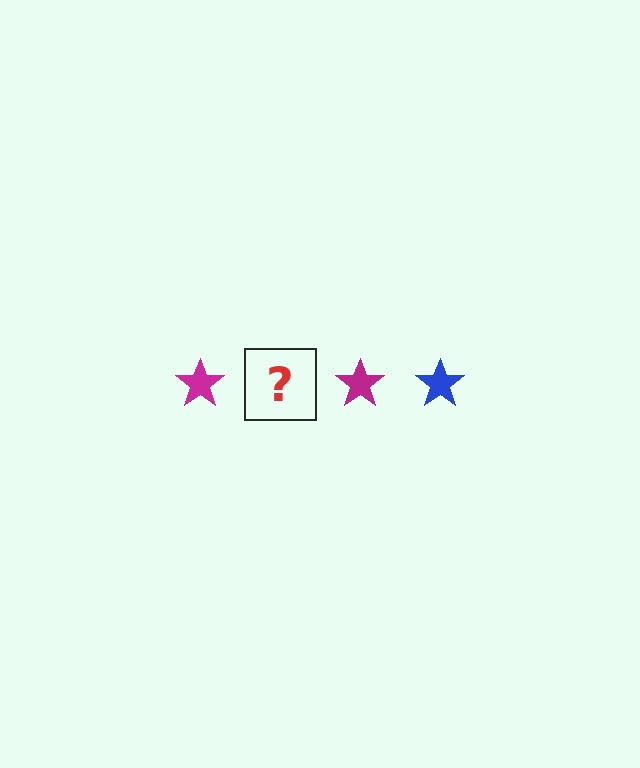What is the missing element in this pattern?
The missing element is a blue star.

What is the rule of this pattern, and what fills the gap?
The rule is that the pattern cycles through magenta, blue stars. The gap should be filled with a blue star.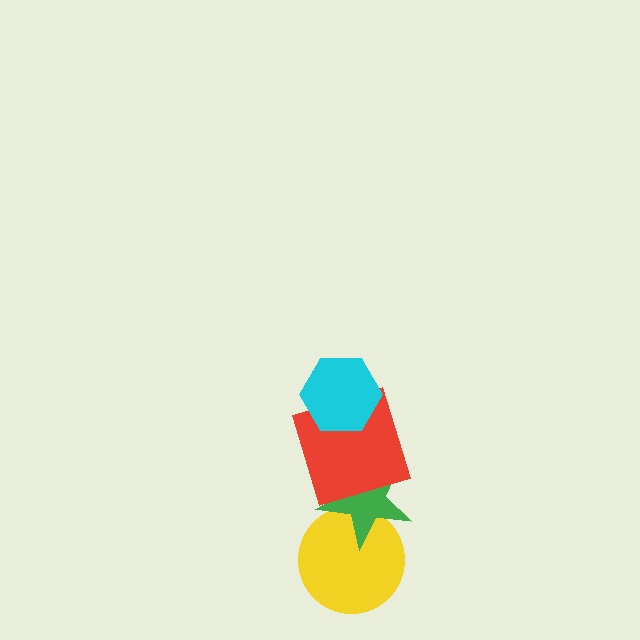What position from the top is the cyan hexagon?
The cyan hexagon is 1st from the top.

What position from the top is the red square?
The red square is 2nd from the top.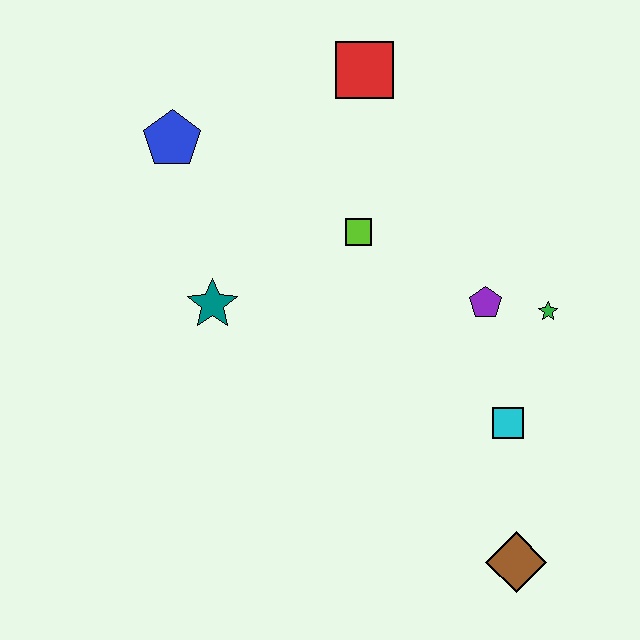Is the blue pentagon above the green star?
Yes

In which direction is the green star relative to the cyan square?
The green star is above the cyan square.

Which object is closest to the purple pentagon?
The green star is closest to the purple pentagon.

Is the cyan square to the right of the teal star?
Yes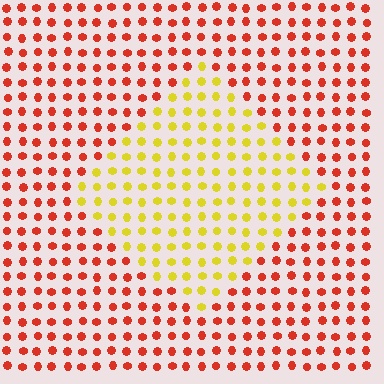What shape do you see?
I see a diamond.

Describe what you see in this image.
The image is filled with small red elements in a uniform arrangement. A diamond-shaped region is visible where the elements are tinted to a slightly different hue, forming a subtle color boundary.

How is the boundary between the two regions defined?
The boundary is defined purely by a slight shift in hue (about 54 degrees). Spacing, size, and orientation are identical on both sides.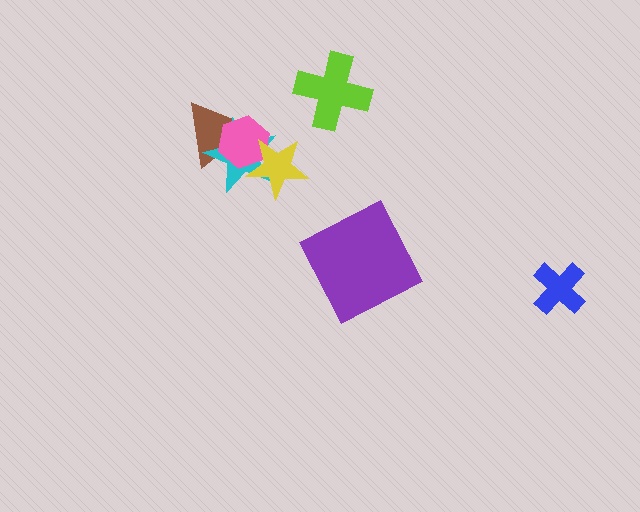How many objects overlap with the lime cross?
0 objects overlap with the lime cross.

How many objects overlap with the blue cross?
0 objects overlap with the blue cross.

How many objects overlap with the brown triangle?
2 objects overlap with the brown triangle.